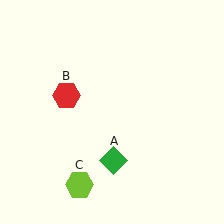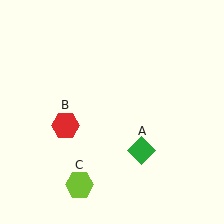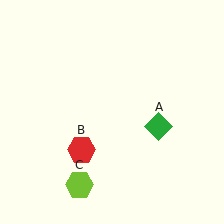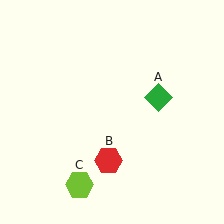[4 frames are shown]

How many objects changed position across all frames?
2 objects changed position: green diamond (object A), red hexagon (object B).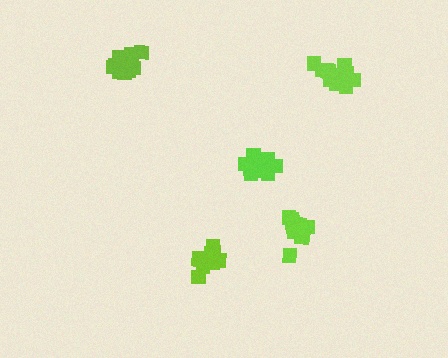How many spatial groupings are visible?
There are 5 spatial groupings.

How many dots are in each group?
Group 1: 14 dots, Group 2: 13 dots, Group 3: 11 dots, Group 4: 12 dots, Group 5: 12 dots (62 total).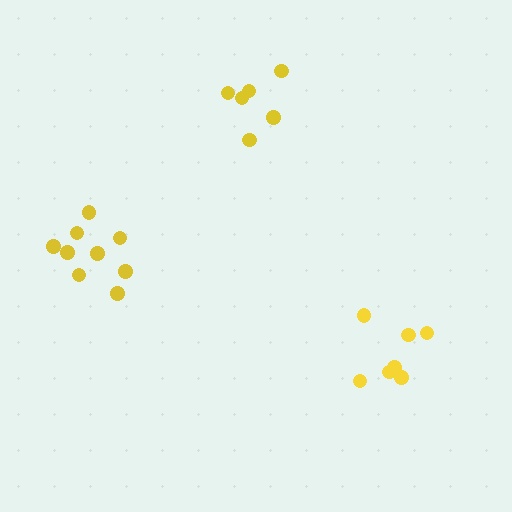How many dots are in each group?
Group 1: 9 dots, Group 2: 6 dots, Group 3: 7 dots (22 total).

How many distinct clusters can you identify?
There are 3 distinct clusters.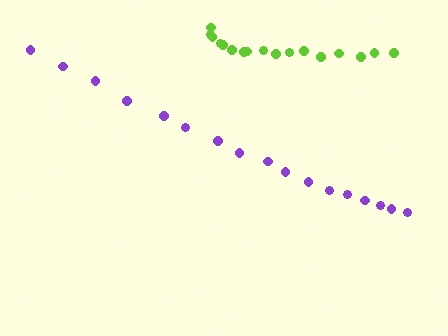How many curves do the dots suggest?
There are 2 distinct paths.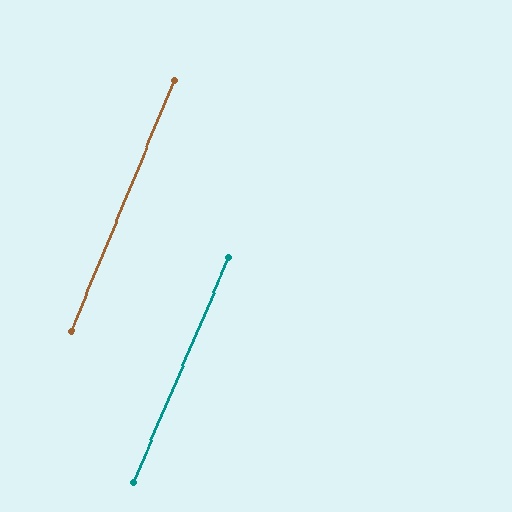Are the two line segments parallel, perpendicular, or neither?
Parallel — their directions differ by only 0.6°.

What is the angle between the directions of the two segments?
Approximately 1 degree.